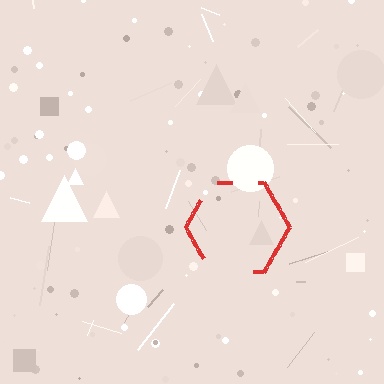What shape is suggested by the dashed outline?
The dashed outline suggests a hexagon.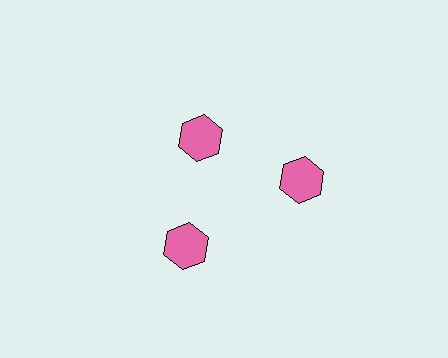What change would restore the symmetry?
The symmetry would be restored by moving it outward, back onto the ring so that all 3 hexagons sit at equal angles and equal distance from the center.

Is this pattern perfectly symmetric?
No. The 3 pink hexagons are arranged in a ring, but one element near the 11 o'clock position is pulled inward toward the center, breaking the 3-fold rotational symmetry.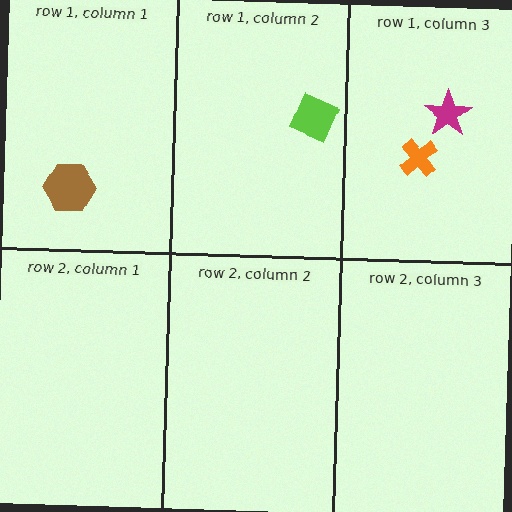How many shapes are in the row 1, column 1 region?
1.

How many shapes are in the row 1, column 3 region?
2.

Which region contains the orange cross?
The row 1, column 3 region.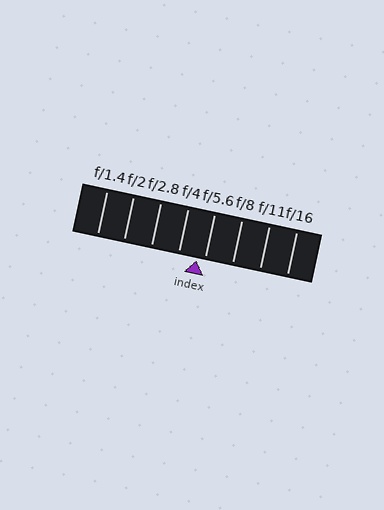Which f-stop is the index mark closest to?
The index mark is closest to f/5.6.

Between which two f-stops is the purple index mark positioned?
The index mark is between f/4 and f/5.6.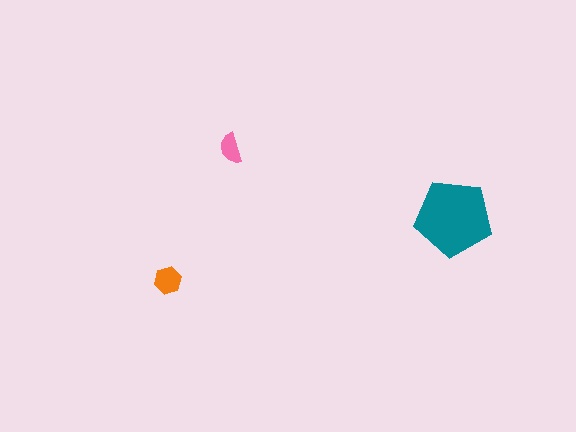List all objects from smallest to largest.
The pink semicircle, the orange hexagon, the teal pentagon.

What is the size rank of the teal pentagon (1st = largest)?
1st.